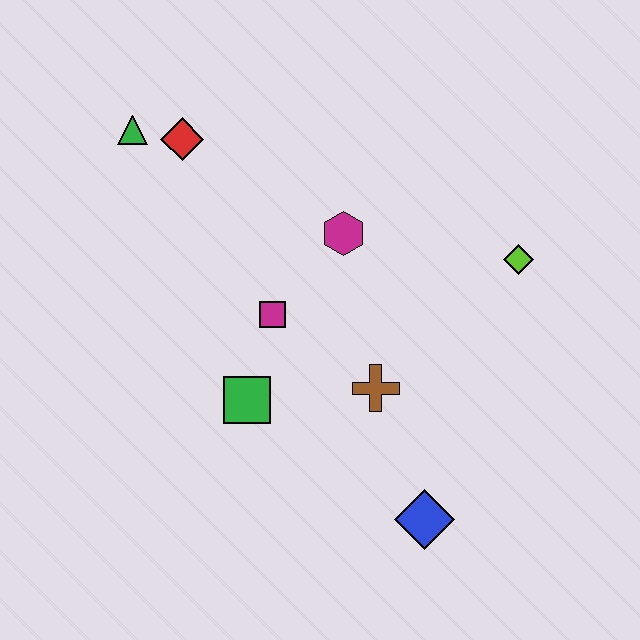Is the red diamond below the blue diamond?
No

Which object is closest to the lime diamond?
The magenta hexagon is closest to the lime diamond.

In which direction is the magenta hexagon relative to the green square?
The magenta hexagon is above the green square.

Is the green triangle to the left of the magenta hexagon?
Yes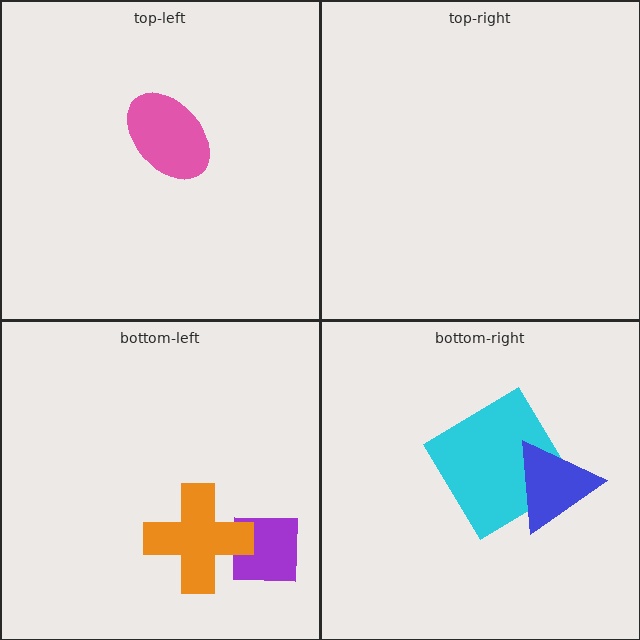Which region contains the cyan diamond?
The bottom-right region.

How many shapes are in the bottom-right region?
2.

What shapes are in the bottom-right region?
The cyan diamond, the blue triangle.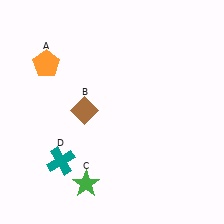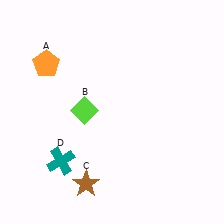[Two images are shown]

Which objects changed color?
B changed from brown to lime. C changed from green to brown.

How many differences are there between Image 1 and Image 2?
There are 2 differences between the two images.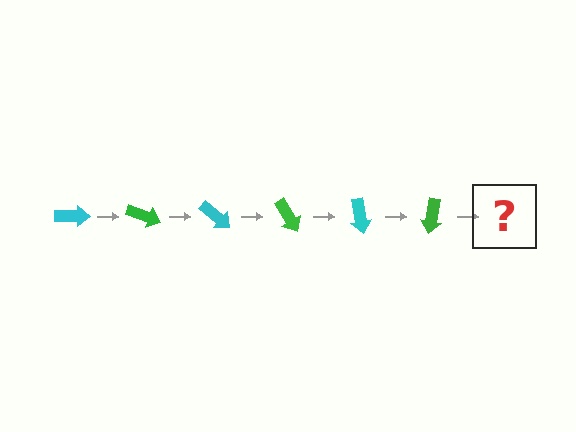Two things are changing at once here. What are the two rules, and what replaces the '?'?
The two rules are that it rotates 20 degrees each step and the color cycles through cyan and green. The '?' should be a cyan arrow, rotated 120 degrees from the start.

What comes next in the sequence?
The next element should be a cyan arrow, rotated 120 degrees from the start.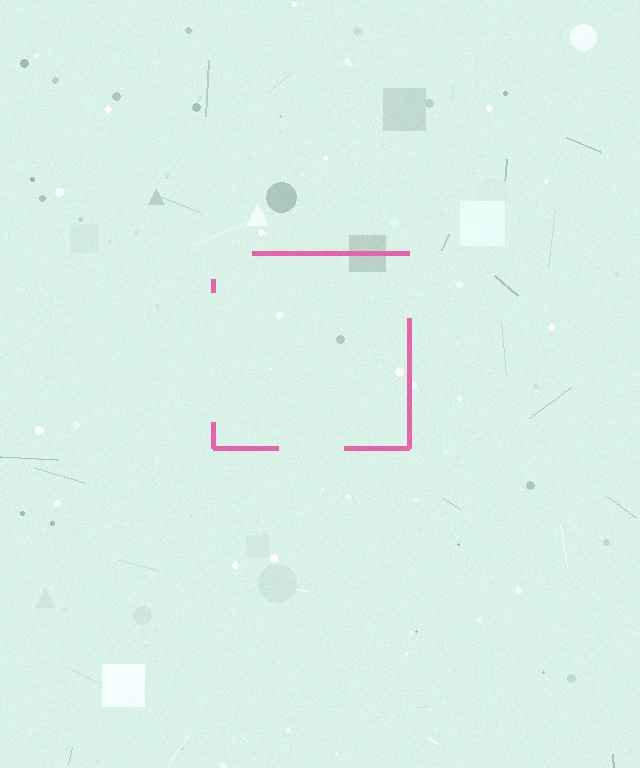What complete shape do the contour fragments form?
The contour fragments form a square.